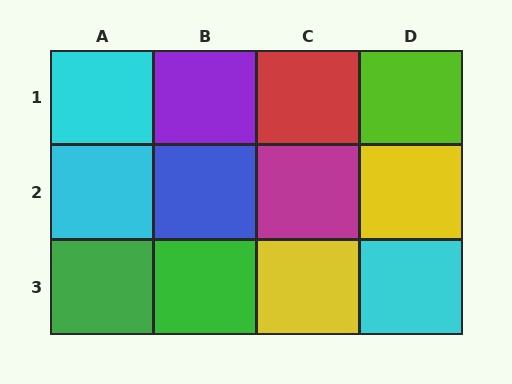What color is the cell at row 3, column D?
Cyan.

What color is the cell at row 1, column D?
Lime.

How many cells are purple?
1 cell is purple.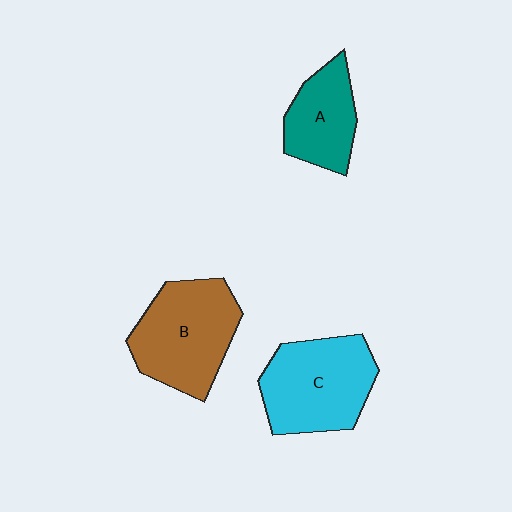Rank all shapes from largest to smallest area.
From largest to smallest: B (brown), C (cyan), A (teal).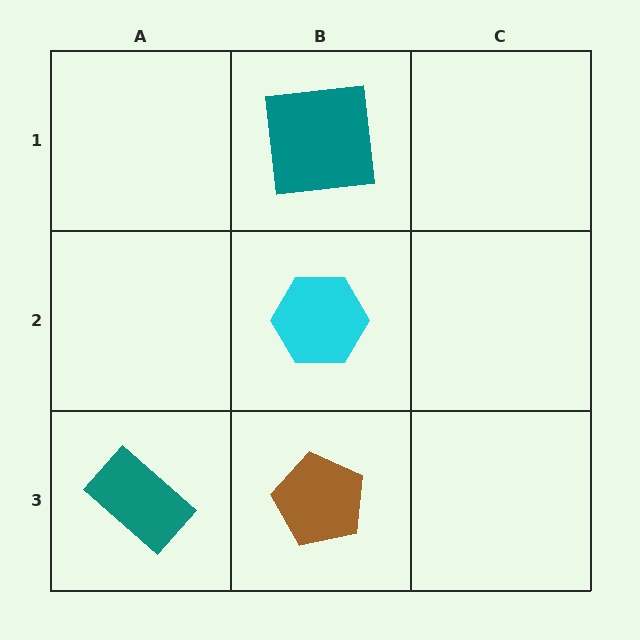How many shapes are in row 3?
2 shapes.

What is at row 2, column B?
A cyan hexagon.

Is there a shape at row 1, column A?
No, that cell is empty.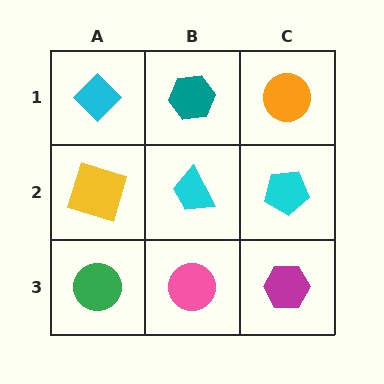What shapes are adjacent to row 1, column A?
A yellow square (row 2, column A), a teal hexagon (row 1, column B).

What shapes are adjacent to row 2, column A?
A cyan diamond (row 1, column A), a green circle (row 3, column A), a cyan trapezoid (row 2, column B).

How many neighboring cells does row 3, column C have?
2.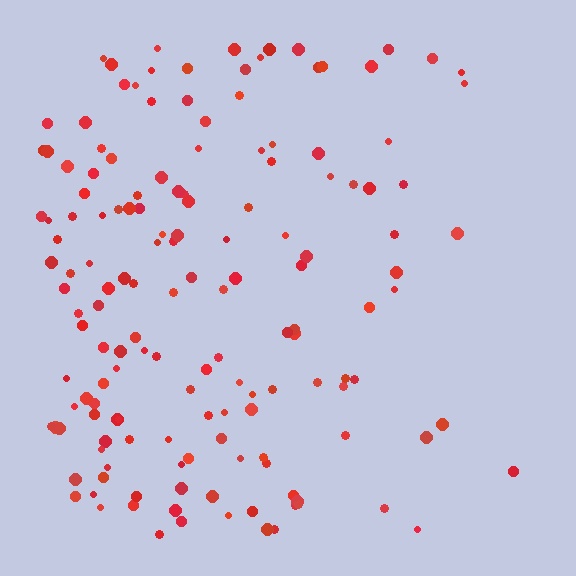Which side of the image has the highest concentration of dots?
The left.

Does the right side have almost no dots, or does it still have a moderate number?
Still a moderate number, just noticeably fewer than the left.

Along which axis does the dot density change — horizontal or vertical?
Horizontal.